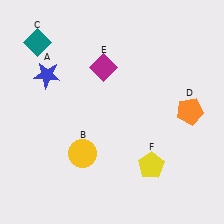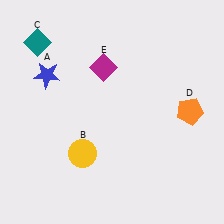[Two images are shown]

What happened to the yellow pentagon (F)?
The yellow pentagon (F) was removed in Image 2. It was in the bottom-right area of Image 1.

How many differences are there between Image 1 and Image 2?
There is 1 difference between the two images.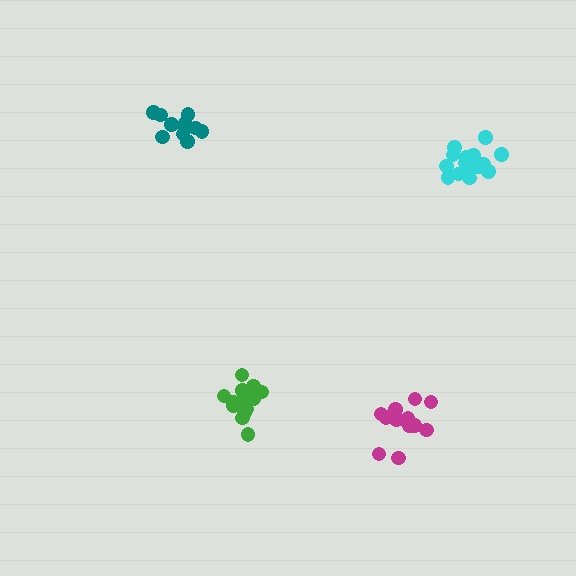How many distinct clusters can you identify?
There are 4 distinct clusters.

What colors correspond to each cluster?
The clusters are colored: teal, green, cyan, magenta.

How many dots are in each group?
Group 1: 12 dots, Group 2: 13 dots, Group 3: 18 dots, Group 4: 14 dots (57 total).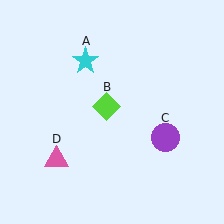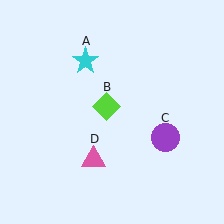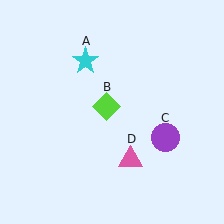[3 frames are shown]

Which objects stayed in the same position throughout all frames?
Cyan star (object A) and lime diamond (object B) and purple circle (object C) remained stationary.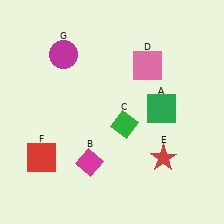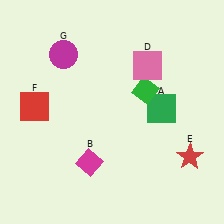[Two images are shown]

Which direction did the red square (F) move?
The red square (F) moved up.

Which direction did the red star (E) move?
The red star (E) moved right.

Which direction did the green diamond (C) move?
The green diamond (C) moved up.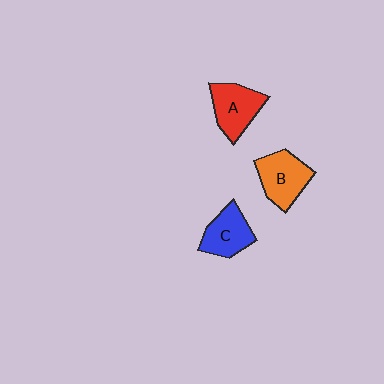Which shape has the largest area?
Shape B (orange).